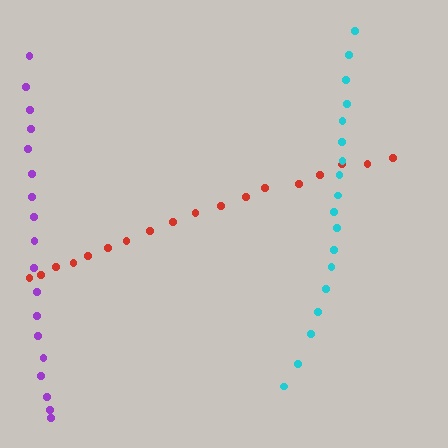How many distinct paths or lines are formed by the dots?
There are 3 distinct paths.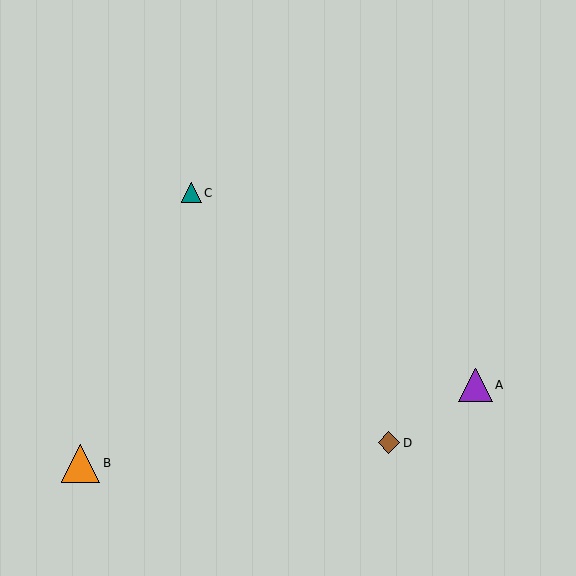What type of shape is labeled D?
Shape D is a brown diamond.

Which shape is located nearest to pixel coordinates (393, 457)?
The brown diamond (labeled D) at (389, 443) is nearest to that location.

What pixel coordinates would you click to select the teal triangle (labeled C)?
Click at (191, 193) to select the teal triangle C.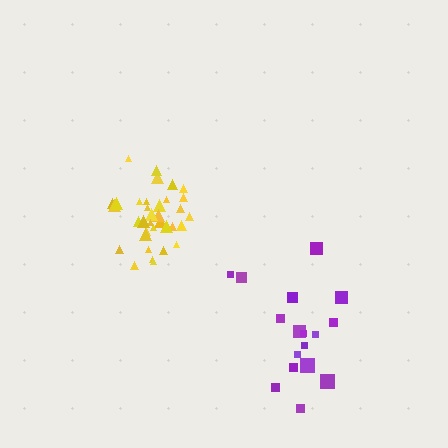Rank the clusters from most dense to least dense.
yellow, purple.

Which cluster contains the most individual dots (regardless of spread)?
Yellow (35).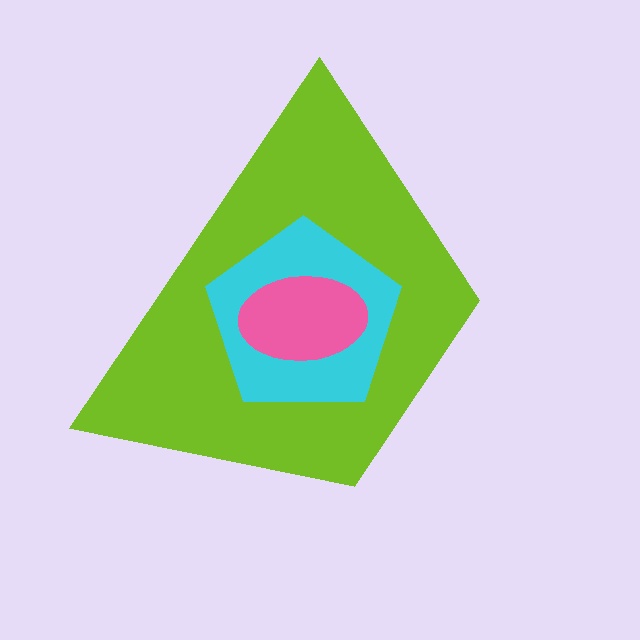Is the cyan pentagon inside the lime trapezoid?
Yes.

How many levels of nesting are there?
3.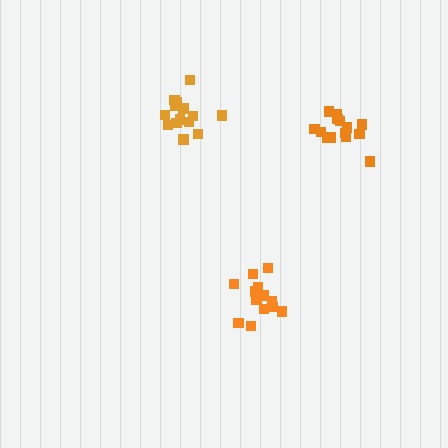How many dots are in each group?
Group 1: 13 dots, Group 2: 14 dots, Group 3: 15 dots (42 total).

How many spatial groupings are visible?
There are 3 spatial groupings.